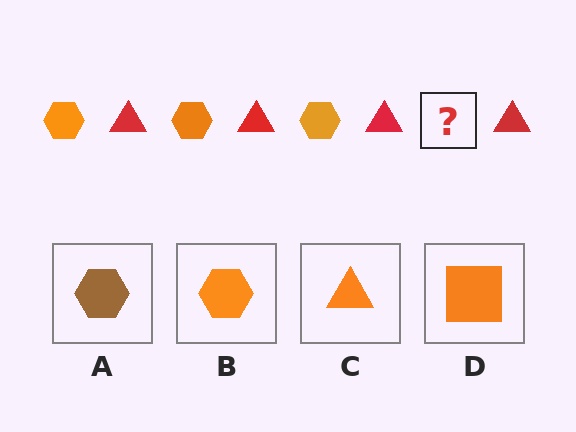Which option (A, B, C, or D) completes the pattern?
B.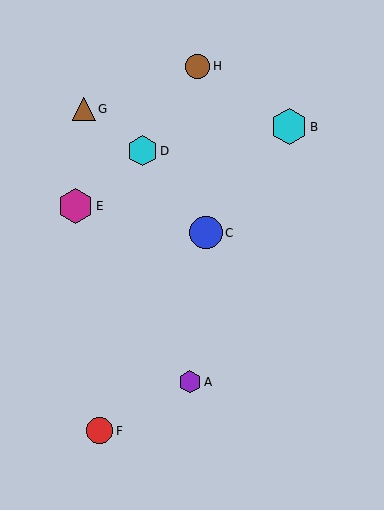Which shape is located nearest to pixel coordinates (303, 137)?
The cyan hexagon (labeled B) at (289, 127) is nearest to that location.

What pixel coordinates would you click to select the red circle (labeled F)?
Click at (100, 431) to select the red circle F.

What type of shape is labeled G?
Shape G is a brown triangle.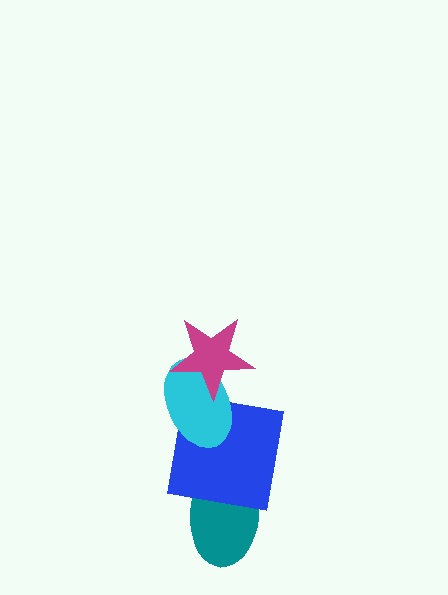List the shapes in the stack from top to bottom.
From top to bottom: the magenta star, the cyan ellipse, the blue square, the teal ellipse.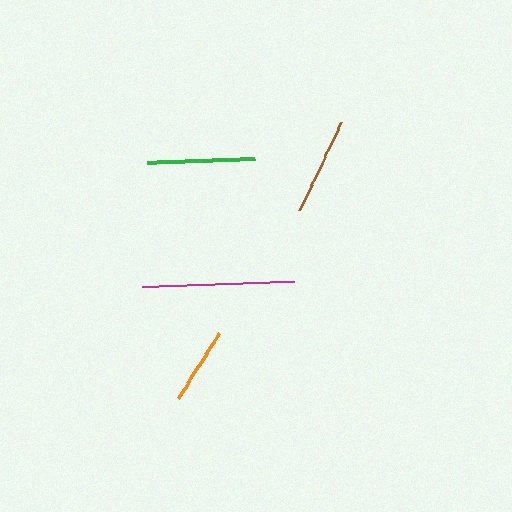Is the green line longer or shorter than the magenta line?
The magenta line is longer than the green line.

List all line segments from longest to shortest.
From longest to shortest: magenta, green, brown, orange.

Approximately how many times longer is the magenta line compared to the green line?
The magenta line is approximately 1.4 times the length of the green line.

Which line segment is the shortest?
The orange line is the shortest at approximately 76 pixels.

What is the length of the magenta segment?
The magenta segment is approximately 153 pixels long.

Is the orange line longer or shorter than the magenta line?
The magenta line is longer than the orange line.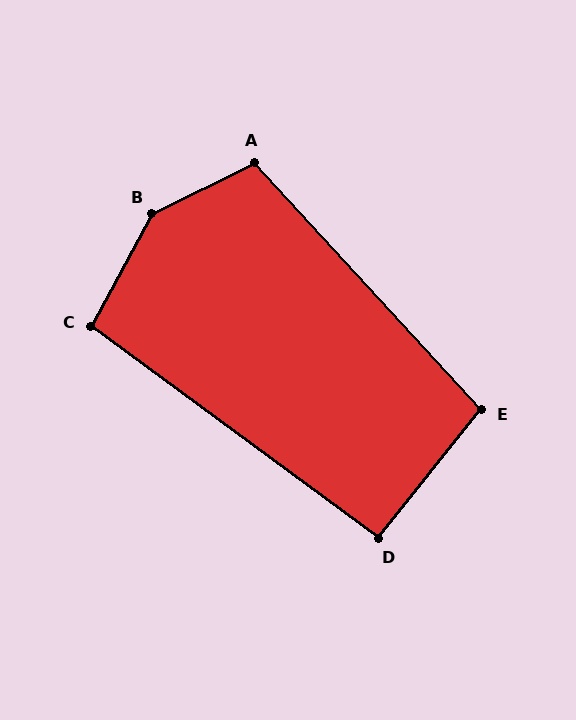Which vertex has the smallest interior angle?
D, at approximately 92 degrees.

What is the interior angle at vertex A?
Approximately 106 degrees (obtuse).